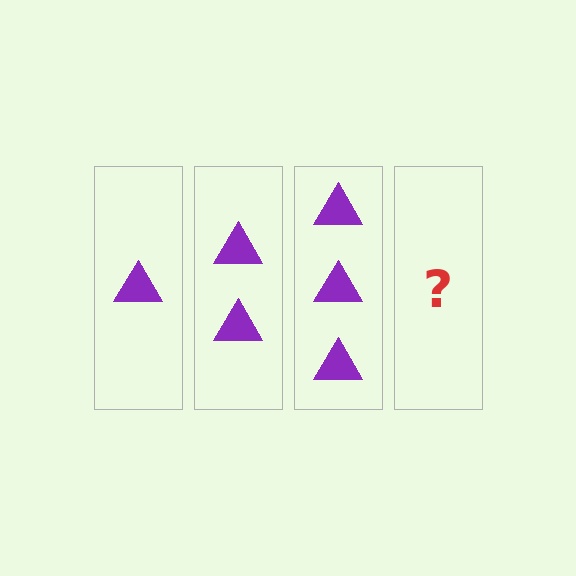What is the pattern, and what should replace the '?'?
The pattern is that each step adds one more triangle. The '?' should be 4 triangles.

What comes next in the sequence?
The next element should be 4 triangles.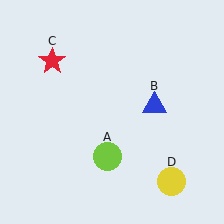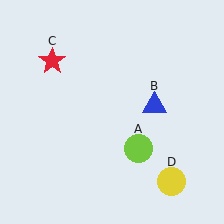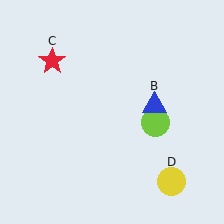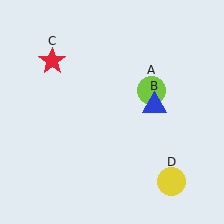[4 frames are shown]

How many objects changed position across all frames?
1 object changed position: lime circle (object A).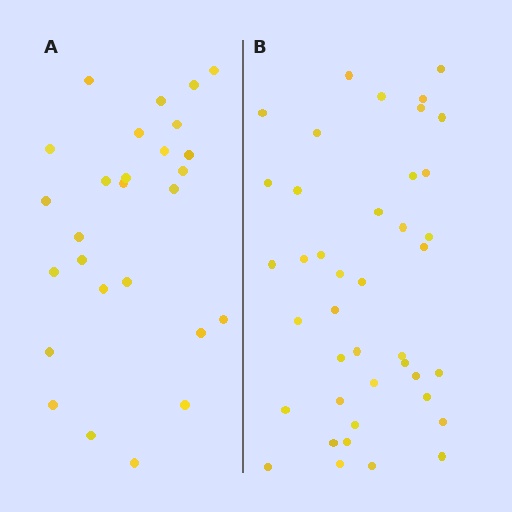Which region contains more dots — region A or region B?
Region B (the right region) has more dots.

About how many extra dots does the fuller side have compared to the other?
Region B has approximately 15 more dots than region A.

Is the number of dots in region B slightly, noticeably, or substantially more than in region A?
Region B has substantially more. The ratio is roughly 1.5 to 1.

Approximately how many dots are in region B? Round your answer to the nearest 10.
About 40 dots. (The exact count is 41, which rounds to 40.)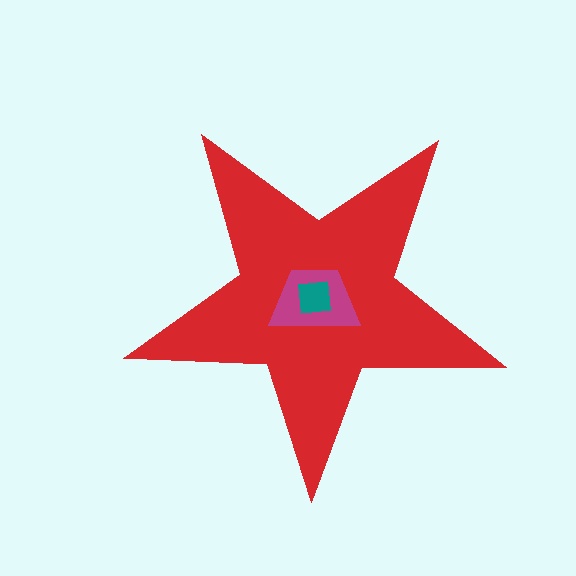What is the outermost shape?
The red star.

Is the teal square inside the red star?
Yes.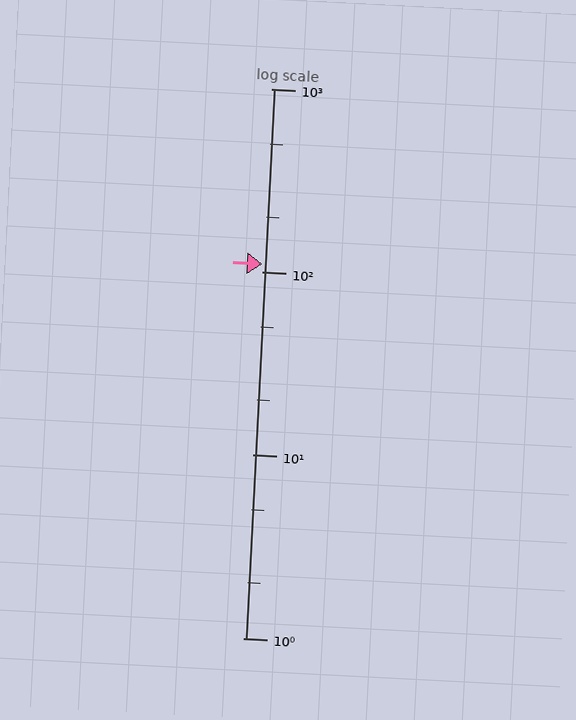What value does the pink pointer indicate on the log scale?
The pointer indicates approximately 110.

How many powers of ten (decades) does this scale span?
The scale spans 3 decades, from 1 to 1000.